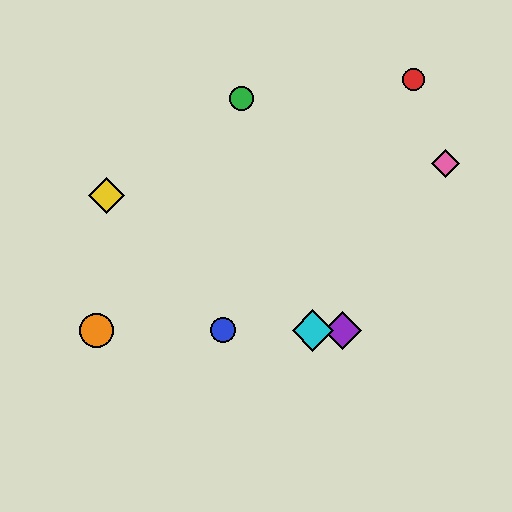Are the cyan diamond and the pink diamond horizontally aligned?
No, the cyan diamond is at y≈330 and the pink diamond is at y≈163.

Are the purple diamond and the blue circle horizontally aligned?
Yes, both are at y≈330.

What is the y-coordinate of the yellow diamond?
The yellow diamond is at y≈195.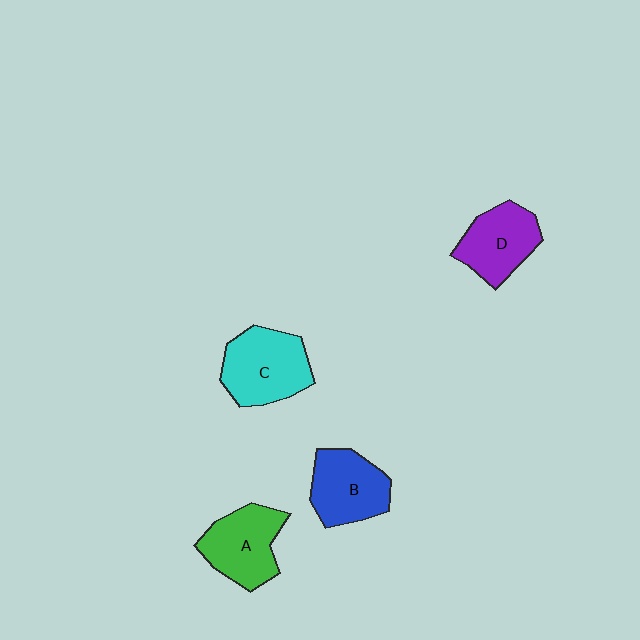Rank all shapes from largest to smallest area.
From largest to smallest: C (cyan), A (green), B (blue), D (purple).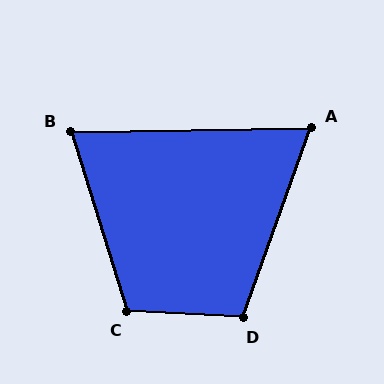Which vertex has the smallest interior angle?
A, at approximately 69 degrees.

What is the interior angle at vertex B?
Approximately 73 degrees (acute).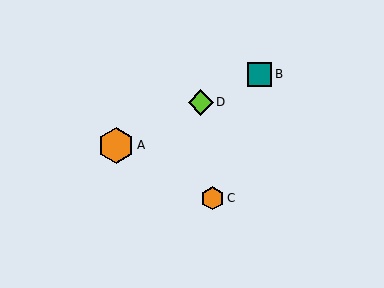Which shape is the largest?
The orange hexagon (labeled A) is the largest.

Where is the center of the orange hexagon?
The center of the orange hexagon is at (212, 198).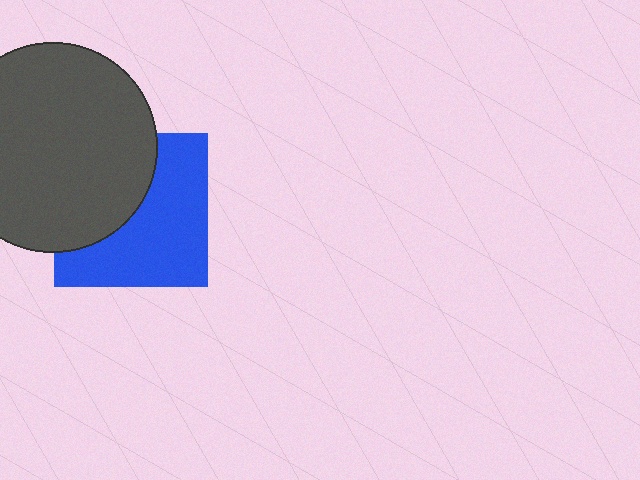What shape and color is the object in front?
The object in front is a dark gray circle.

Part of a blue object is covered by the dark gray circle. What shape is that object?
It is a square.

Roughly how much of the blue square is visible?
About half of it is visible (roughly 57%).